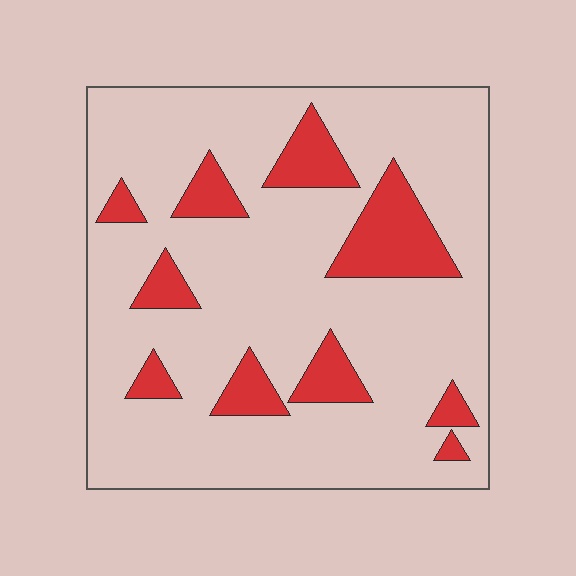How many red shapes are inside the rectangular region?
10.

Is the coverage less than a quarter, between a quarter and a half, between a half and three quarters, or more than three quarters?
Less than a quarter.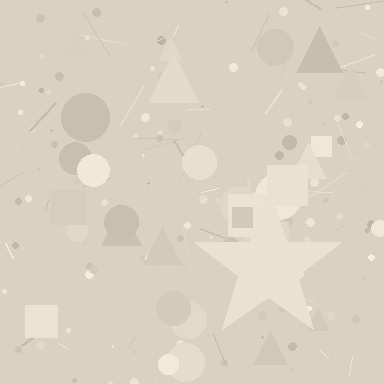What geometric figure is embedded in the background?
A star is embedded in the background.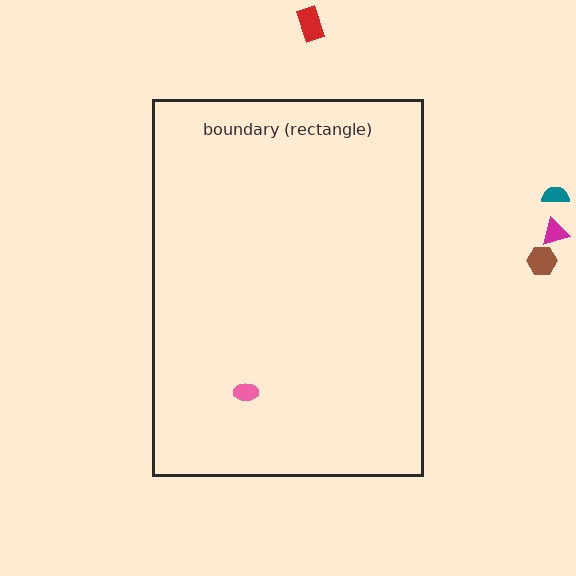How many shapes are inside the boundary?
1 inside, 4 outside.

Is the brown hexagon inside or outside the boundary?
Outside.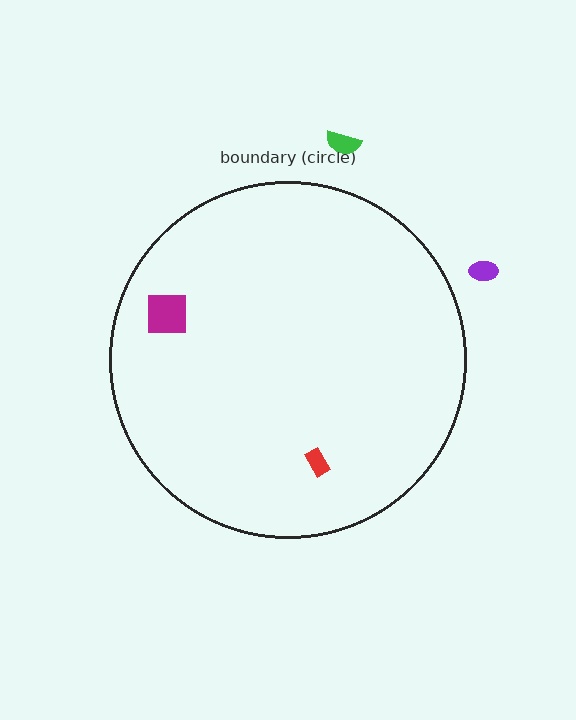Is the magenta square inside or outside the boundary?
Inside.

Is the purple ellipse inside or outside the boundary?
Outside.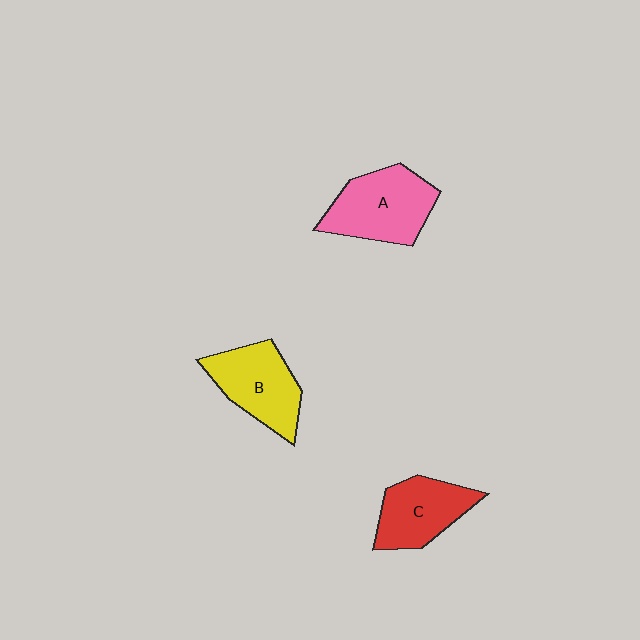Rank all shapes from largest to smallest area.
From largest to smallest: A (pink), B (yellow), C (red).